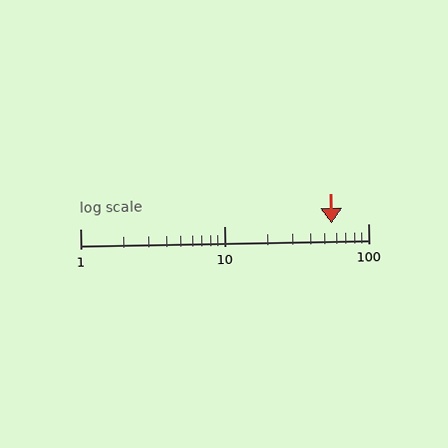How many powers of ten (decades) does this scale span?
The scale spans 2 decades, from 1 to 100.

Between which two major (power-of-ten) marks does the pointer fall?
The pointer is between 10 and 100.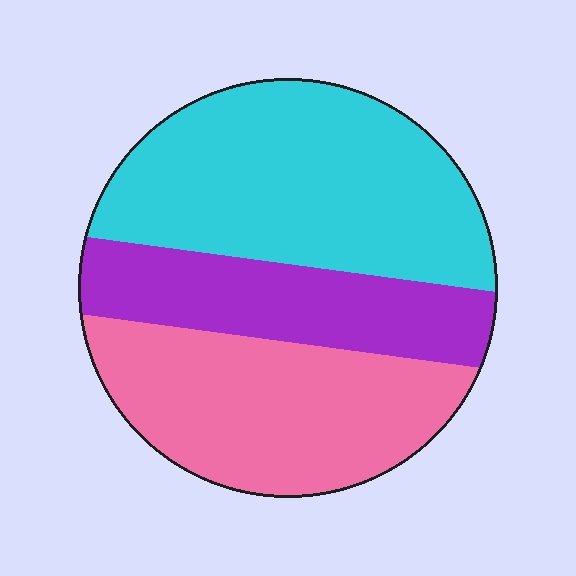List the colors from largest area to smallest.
From largest to smallest: cyan, pink, purple.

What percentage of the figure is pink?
Pink covers around 35% of the figure.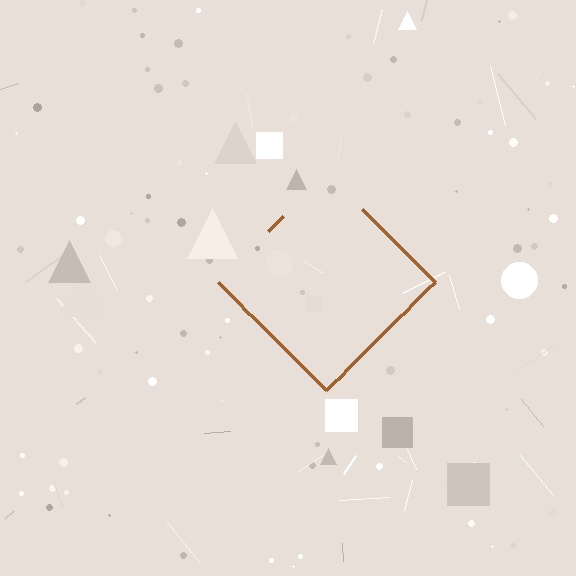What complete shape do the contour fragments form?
The contour fragments form a diamond.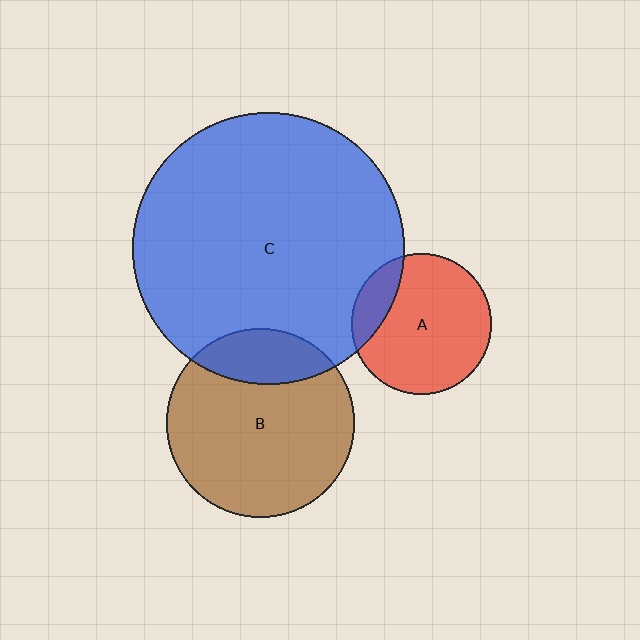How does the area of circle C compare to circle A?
Approximately 3.8 times.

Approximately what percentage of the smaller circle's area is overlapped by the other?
Approximately 15%.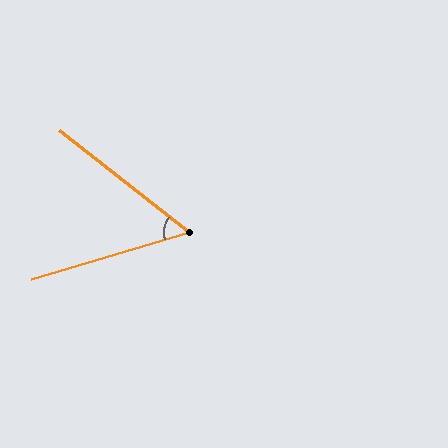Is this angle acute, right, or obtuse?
It is acute.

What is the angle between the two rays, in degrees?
Approximately 55 degrees.